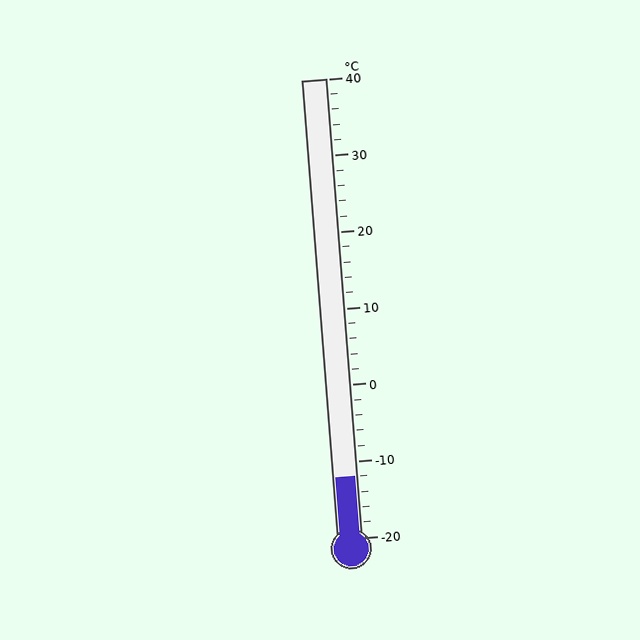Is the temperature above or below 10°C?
The temperature is below 10°C.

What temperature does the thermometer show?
The thermometer shows approximately -12°C.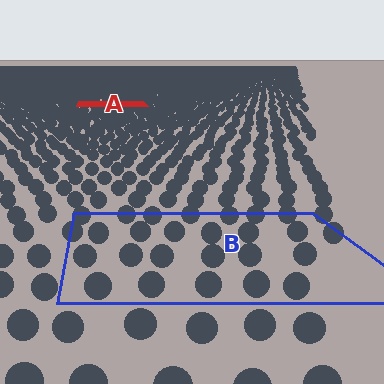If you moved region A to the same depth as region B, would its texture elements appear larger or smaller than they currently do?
They would appear larger. At a closer depth, the same texture elements are projected at a bigger on-screen size.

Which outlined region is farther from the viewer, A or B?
Region A is farther from the viewer — the texture elements inside it appear smaller and more densely packed.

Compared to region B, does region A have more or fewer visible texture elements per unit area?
Region A has more texture elements per unit area — they are packed more densely because it is farther away.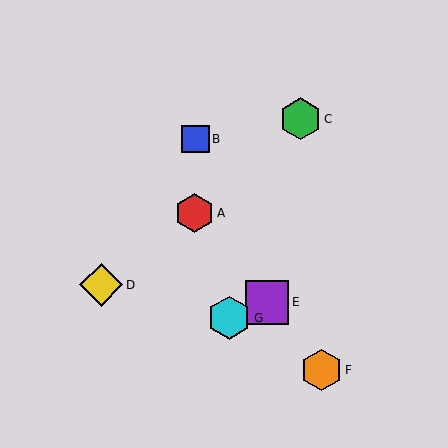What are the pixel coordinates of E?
Object E is at (267, 302).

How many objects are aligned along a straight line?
3 objects (A, E, F) are aligned along a straight line.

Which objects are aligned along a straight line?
Objects A, E, F are aligned along a straight line.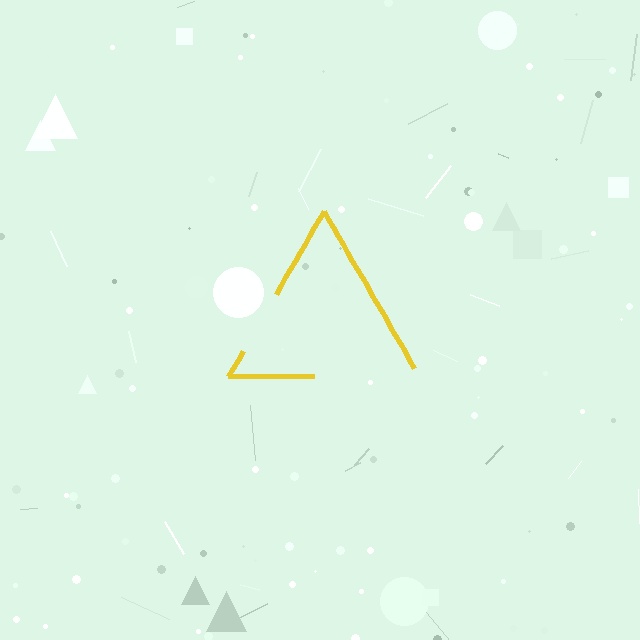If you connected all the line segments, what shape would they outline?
They would outline a triangle.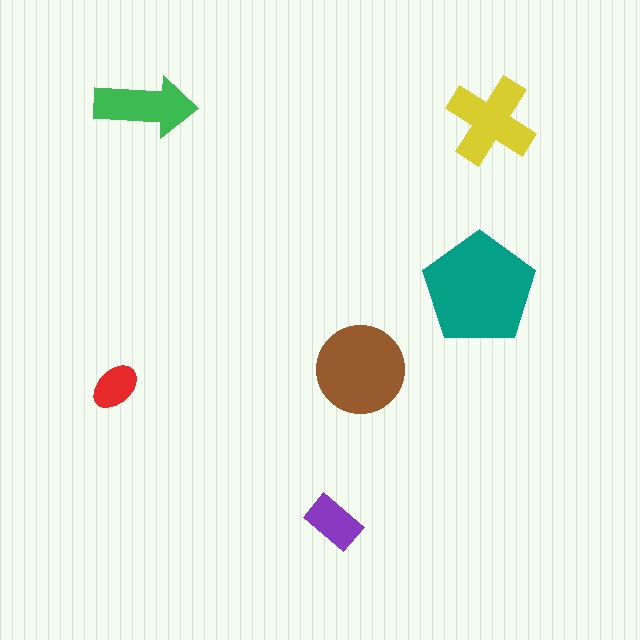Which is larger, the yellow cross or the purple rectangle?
The yellow cross.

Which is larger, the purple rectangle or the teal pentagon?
The teal pentagon.